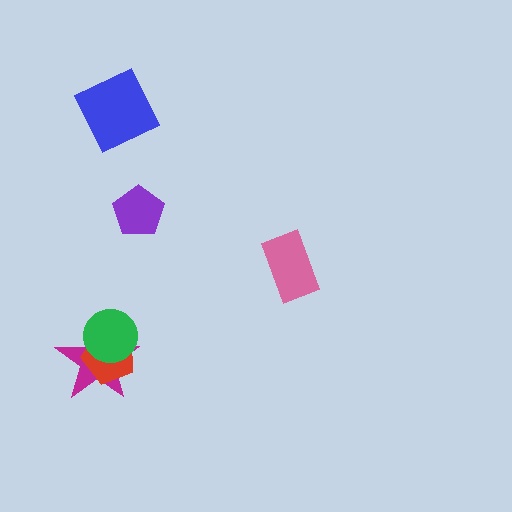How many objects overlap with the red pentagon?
2 objects overlap with the red pentagon.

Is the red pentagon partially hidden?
Yes, it is partially covered by another shape.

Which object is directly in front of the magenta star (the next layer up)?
The red pentagon is directly in front of the magenta star.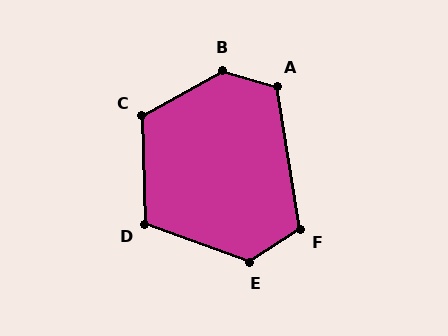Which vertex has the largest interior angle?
B, at approximately 135 degrees.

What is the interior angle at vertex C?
Approximately 118 degrees (obtuse).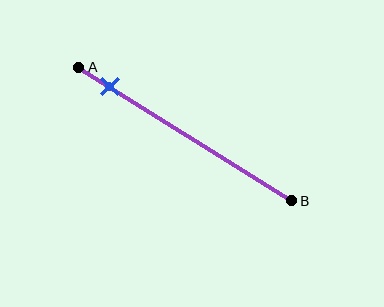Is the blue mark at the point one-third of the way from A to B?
No, the mark is at about 15% from A, not at the 33% one-third point.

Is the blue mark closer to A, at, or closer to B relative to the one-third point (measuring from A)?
The blue mark is closer to point A than the one-third point of segment AB.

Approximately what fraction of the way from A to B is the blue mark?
The blue mark is approximately 15% of the way from A to B.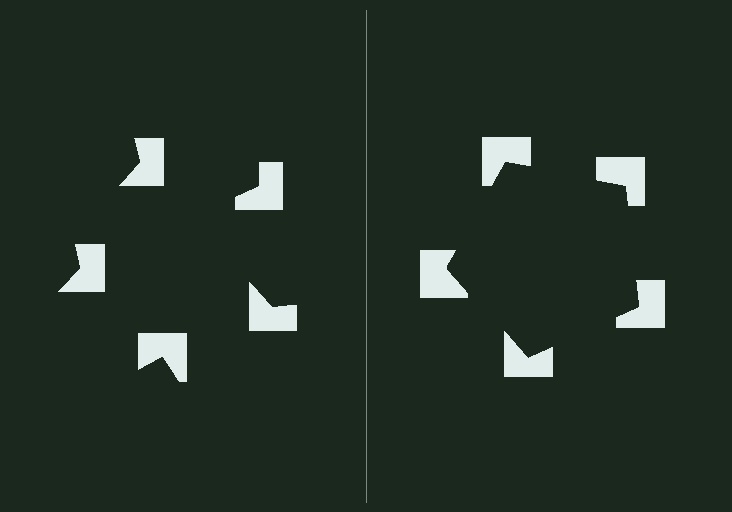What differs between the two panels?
The notched squares are positioned identically on both sides; only the wedge orientations differ. On the right they align to a pentagon; on the left they are misaligned.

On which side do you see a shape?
An illusory pentagon appears on the right side. On the left side the wedge cuts are rotated, so no coherent shape forms.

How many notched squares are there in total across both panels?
10 — 5 on each side.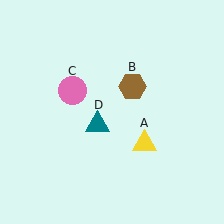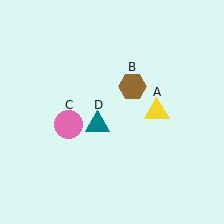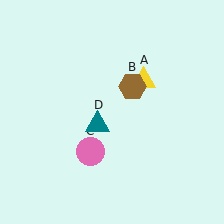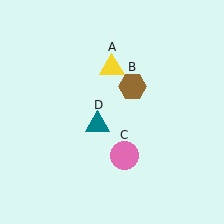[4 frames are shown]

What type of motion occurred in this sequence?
The yellow triangle (object A), pink circle (object C) rotated counterclockwise around the center of the scene.